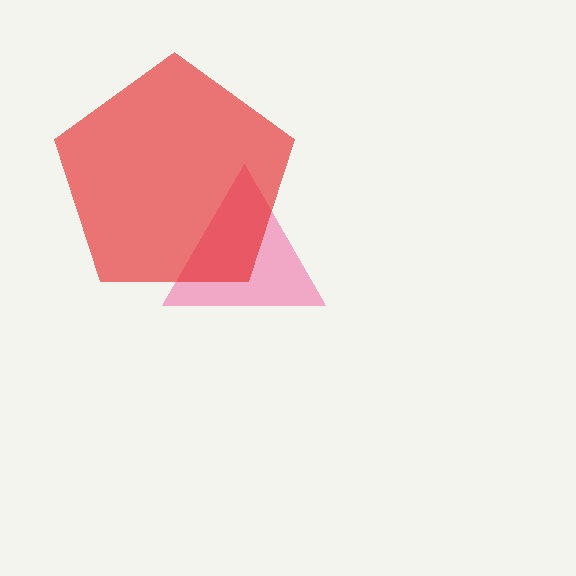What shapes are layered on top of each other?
The layered shapes are: a pink triangle, a red pentagon.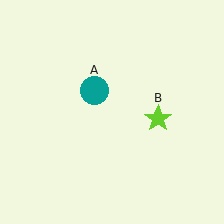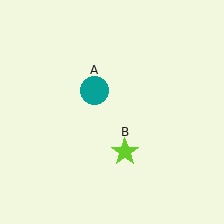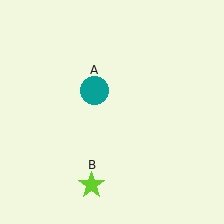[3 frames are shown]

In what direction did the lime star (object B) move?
The lime star (object B) moved down and to the left.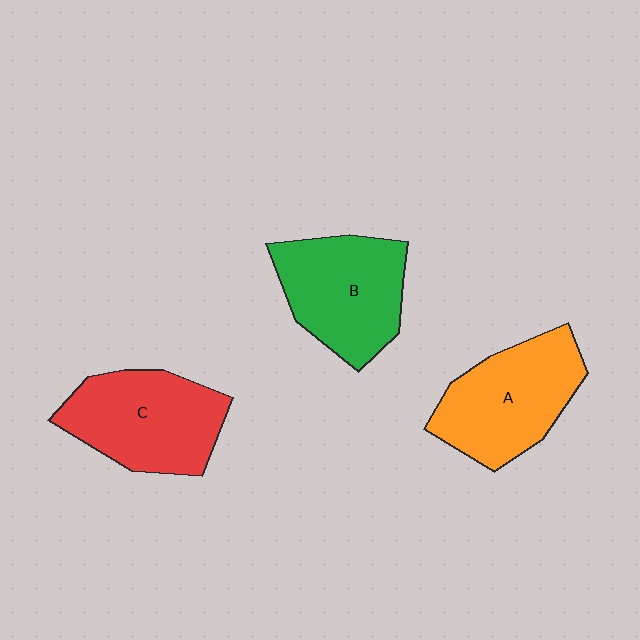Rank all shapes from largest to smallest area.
From largest to smallest: C (red), A (orange), B (green).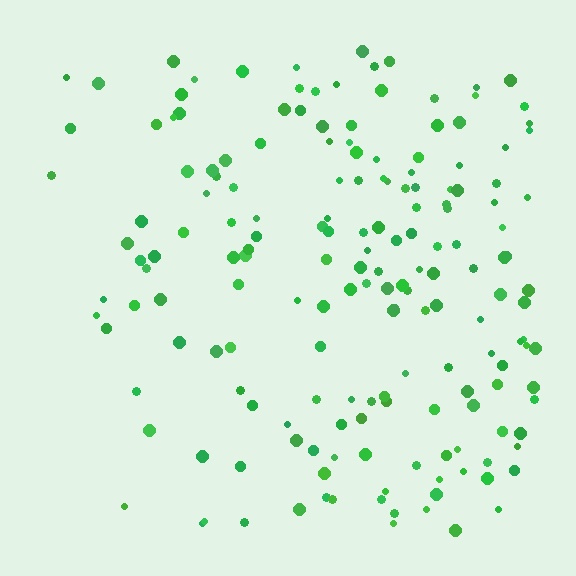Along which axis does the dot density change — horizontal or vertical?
Horizontal.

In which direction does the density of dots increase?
From left to right, with the right side densest.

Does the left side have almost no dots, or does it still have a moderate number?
Still a moderate number, just noticeably fewer than the right.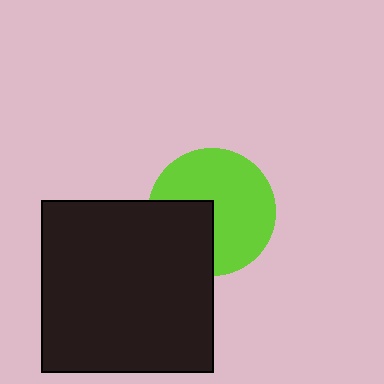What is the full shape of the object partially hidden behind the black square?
The partially hidden object is a lime circle.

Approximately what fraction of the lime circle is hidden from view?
Roughly 32% of the lime circle is hidden behind the black square.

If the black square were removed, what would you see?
You would see the complete lime circle.